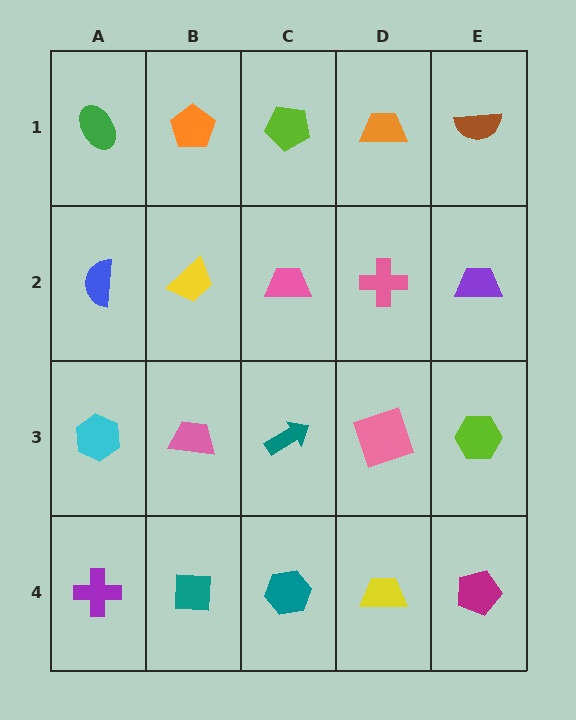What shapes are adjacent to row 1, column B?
A yellow trapezoid (row 2, column B), a green ellipse (row 1, column A), a lime pentagon (row 1, column C).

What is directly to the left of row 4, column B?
A purple cross.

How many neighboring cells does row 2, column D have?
4.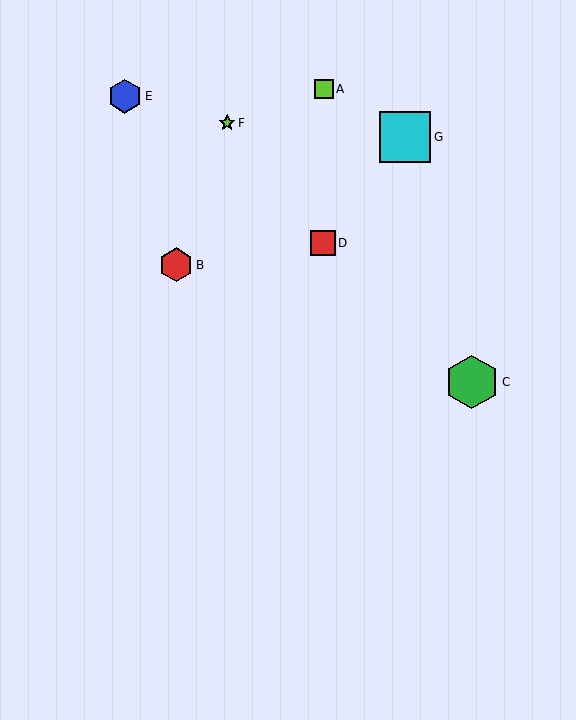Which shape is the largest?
The green hexagon (labeled C) is the largest.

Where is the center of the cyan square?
The center of the cyan square is at (405, 137).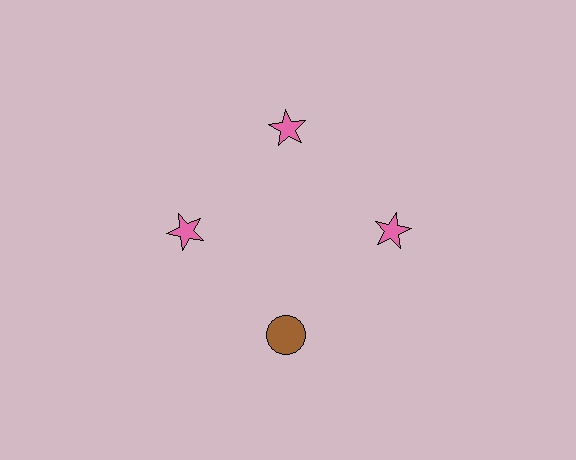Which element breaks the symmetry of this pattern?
The brown circle at roughly the 6 o'clock position breaks the symmetry. All other shapes are pink stars.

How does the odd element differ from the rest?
It differs in both color (brown instead of pink) and shape (circle instead of star).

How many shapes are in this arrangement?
There are 4 shapes arranged in a ring pattern.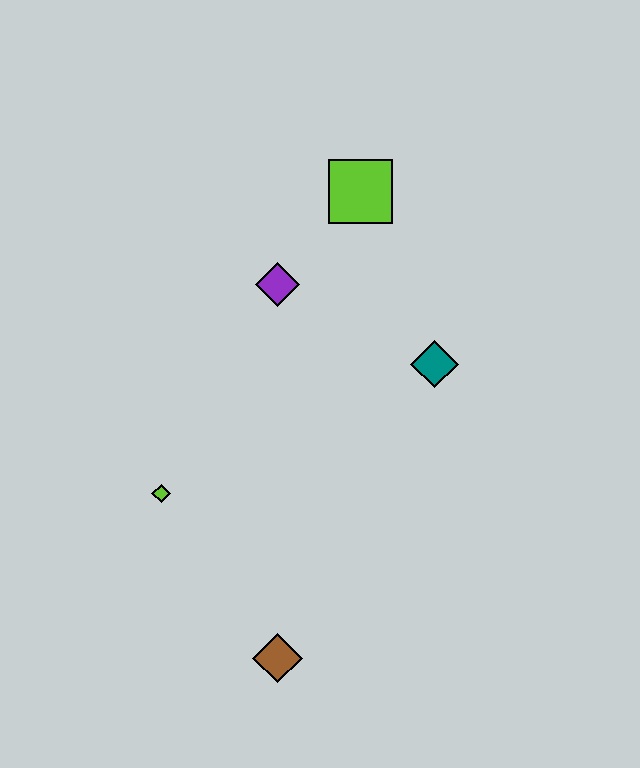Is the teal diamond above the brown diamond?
Yes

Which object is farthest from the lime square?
The brown diamond is farthest from the lime square.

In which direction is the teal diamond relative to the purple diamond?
The teal diamond is to the right of the purple diamond.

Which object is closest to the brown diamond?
The lime diamond is closest to the brown diamond.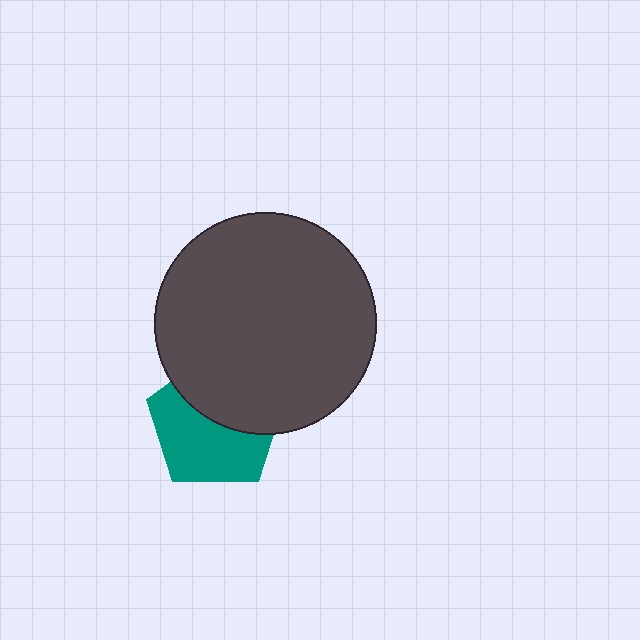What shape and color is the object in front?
The object in front is a dark gray circle.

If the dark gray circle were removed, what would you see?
You would see the complete teal pentagon.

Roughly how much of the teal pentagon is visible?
About half of it is visible (roughly 56%).